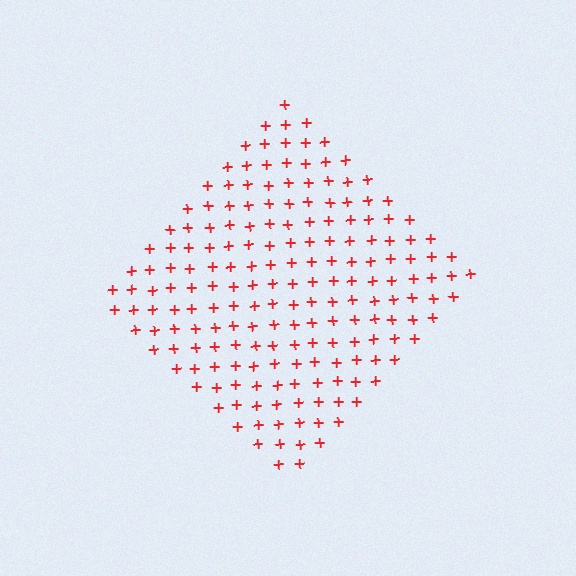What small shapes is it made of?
It is made of small plus signs.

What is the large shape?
The large shape is a diamond.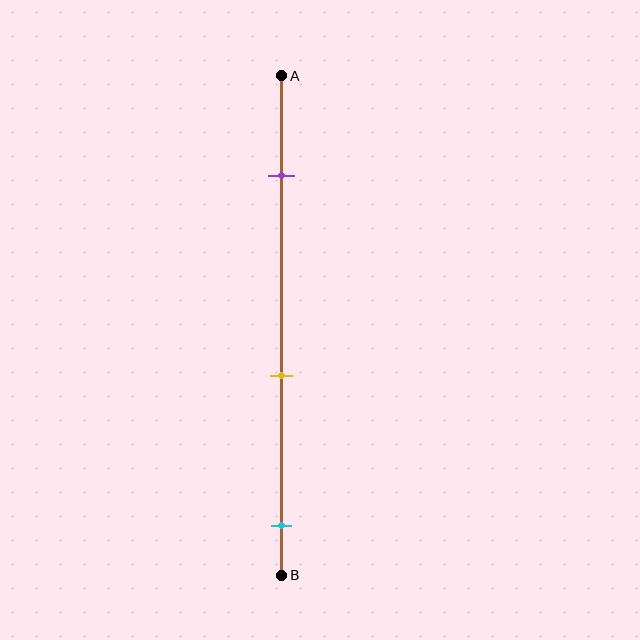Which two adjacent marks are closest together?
The yellow and cyan marks are the closest adjacent pair.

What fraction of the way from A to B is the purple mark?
The purple mark is approximately 20% (0.2) of the way from A to B.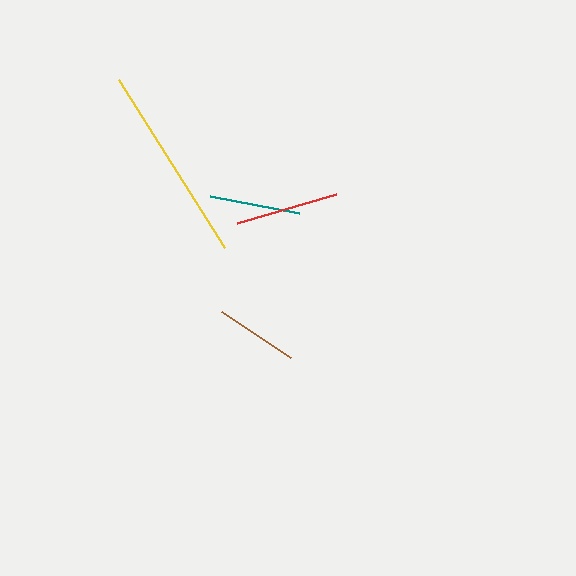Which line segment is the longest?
The yellow line is the longest at approximately 199 pixels.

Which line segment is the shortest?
The brown line is the shortest at approximately 84 pixels.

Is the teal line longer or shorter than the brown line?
The teal line is longer than the brown line.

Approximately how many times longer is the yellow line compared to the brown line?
The yellow line is approximately 2.4 times the length of the brown line.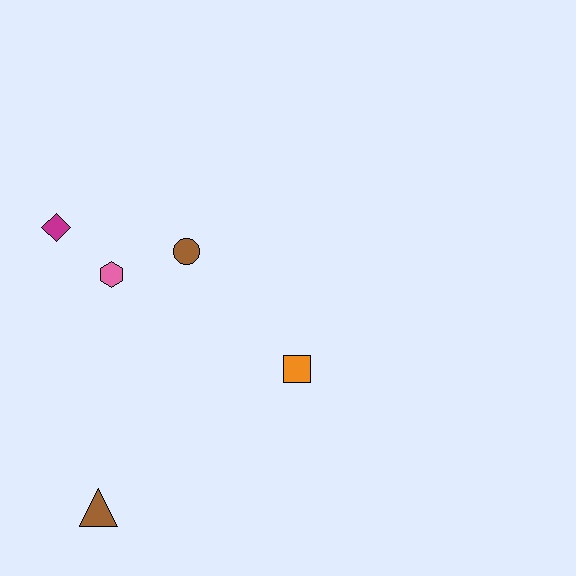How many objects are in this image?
There are 5 objects.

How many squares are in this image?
There is 1 square.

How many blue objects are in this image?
There are no blue objects.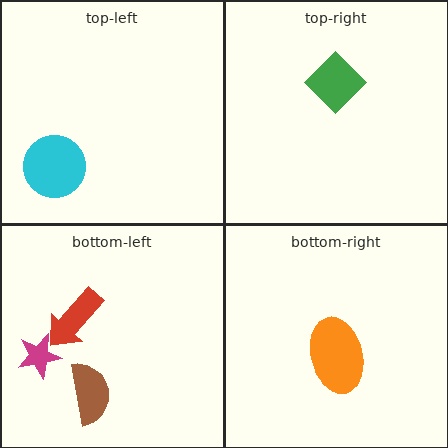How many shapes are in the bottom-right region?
1.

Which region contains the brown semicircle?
The bottom-left region.